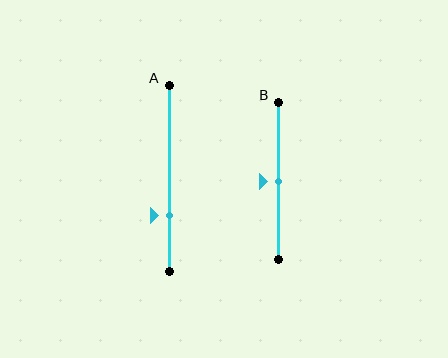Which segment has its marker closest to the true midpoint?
Segment B has its marker closest to the true midpoint.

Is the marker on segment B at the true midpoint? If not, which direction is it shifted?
Yes, the marker on segment B is at the true midpoint.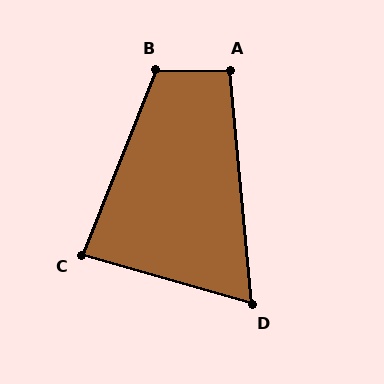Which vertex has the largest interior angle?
B, at approximately 111 degrees.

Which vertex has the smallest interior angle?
D, at approximately 69 degrees.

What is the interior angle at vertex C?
Approximately 84 degrees (acute).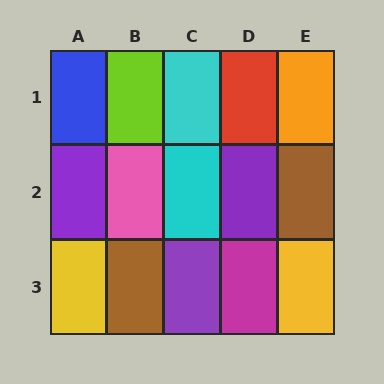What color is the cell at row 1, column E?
Orange.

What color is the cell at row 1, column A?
Blue.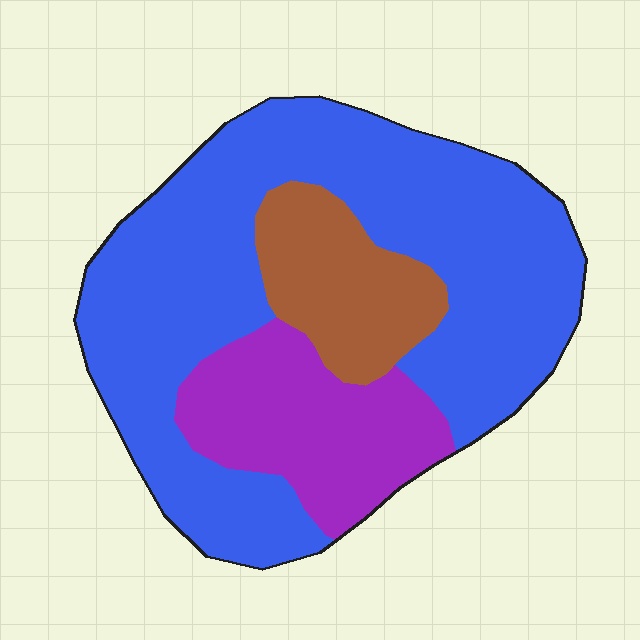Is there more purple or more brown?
Purple.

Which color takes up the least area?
Brown, at roughly 15%.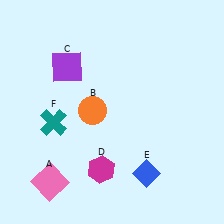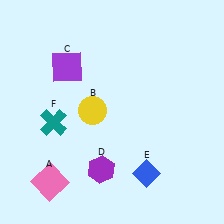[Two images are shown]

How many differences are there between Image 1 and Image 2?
There are 2 differences between the two images.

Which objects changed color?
B changed from orange to yellow. D changed from magenta to purple.